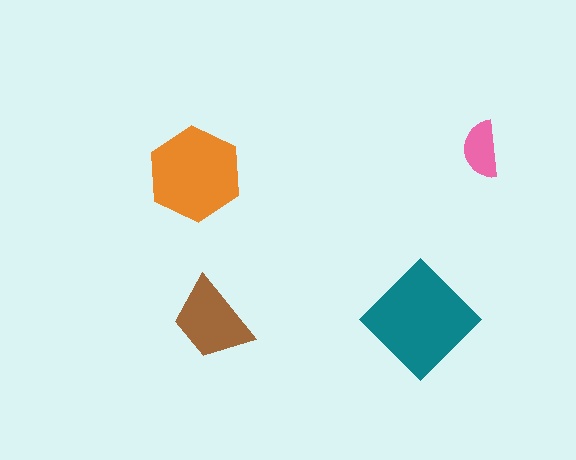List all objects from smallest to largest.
The pink semicircle, the brown trapezoid, the orange hexagon, the teal diamond.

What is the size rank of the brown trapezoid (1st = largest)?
3rd.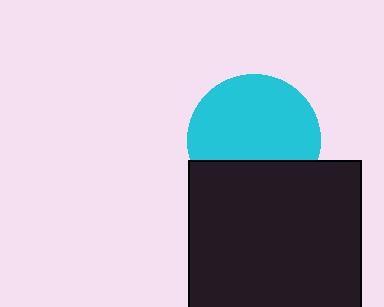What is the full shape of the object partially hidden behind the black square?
The partially hidden object is a cyan circle.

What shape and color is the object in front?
The object in front is a black square.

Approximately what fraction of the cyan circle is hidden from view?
Roughly 32% of the cyan circle is hidden behind the black square.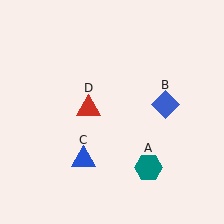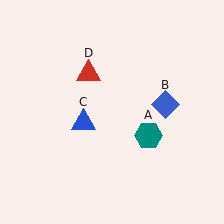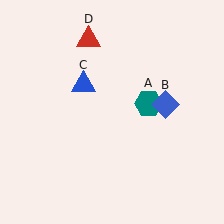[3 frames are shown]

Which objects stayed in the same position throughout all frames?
Blue diamond (object B) remained stationary.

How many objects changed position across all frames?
3 objects changed position: teal hexagon (object A), blue triangle (object C), red triangle (object D).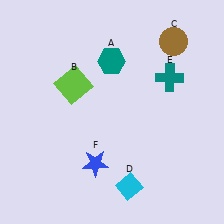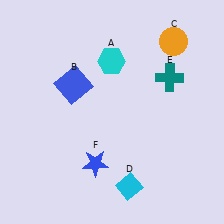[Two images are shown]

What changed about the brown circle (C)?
In Image 1, C is brown. In Image 2, it changed to orange.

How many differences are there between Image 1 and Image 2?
There are 3 differences between the two images.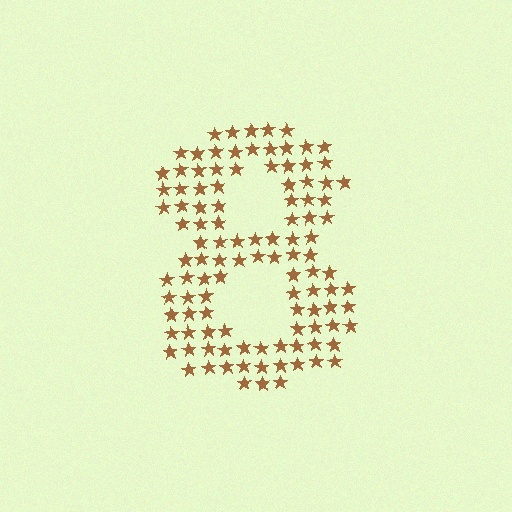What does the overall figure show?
The overall figure shows the digit 8.